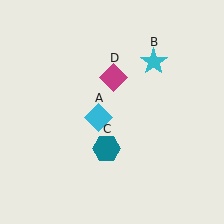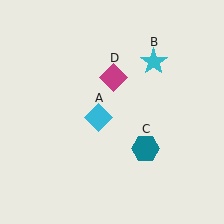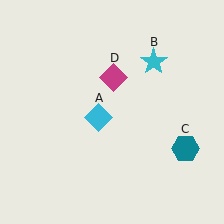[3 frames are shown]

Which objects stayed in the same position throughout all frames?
Cyan diamond (object A) and cyan star (object B) and magenta diamond (object D) remained stationary.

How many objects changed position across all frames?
1 object changed position: teal hexagon (object C).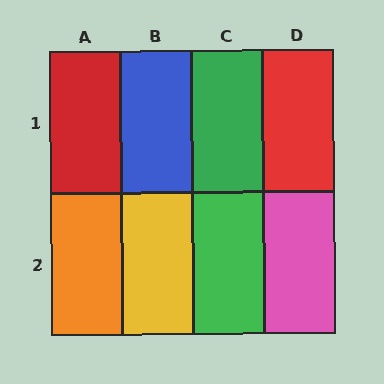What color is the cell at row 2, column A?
Orange.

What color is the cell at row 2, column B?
Yellow.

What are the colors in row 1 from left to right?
Red, blue, green, red.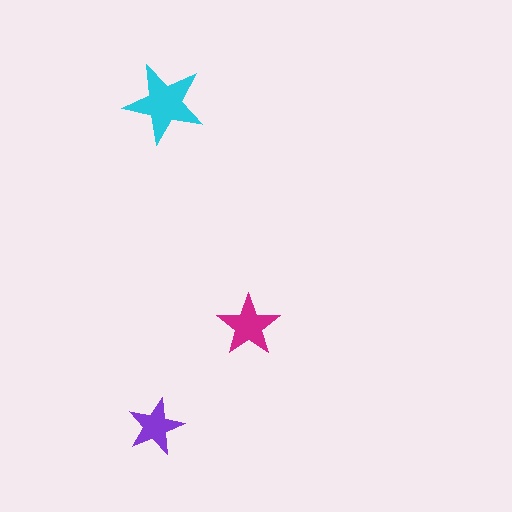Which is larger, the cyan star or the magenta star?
The cyan one.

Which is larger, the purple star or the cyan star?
The cyan one.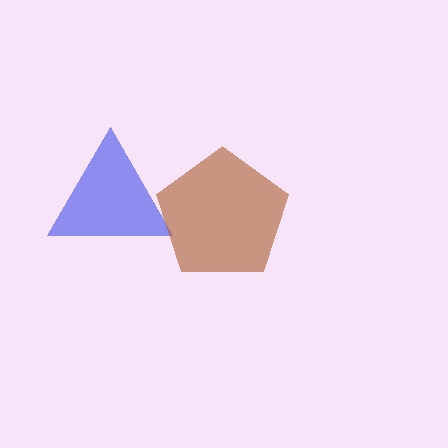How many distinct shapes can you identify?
There are 2 distinct shapes: a blue triangle, a brown pentagon.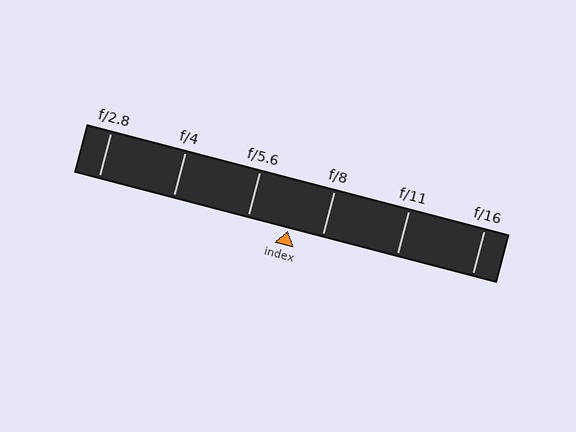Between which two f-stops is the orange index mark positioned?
The index mark is between f/5.6 and f/8.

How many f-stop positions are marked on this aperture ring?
There are 6 f-stop positions marked.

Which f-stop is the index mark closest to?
The index mark is closest to f/8.